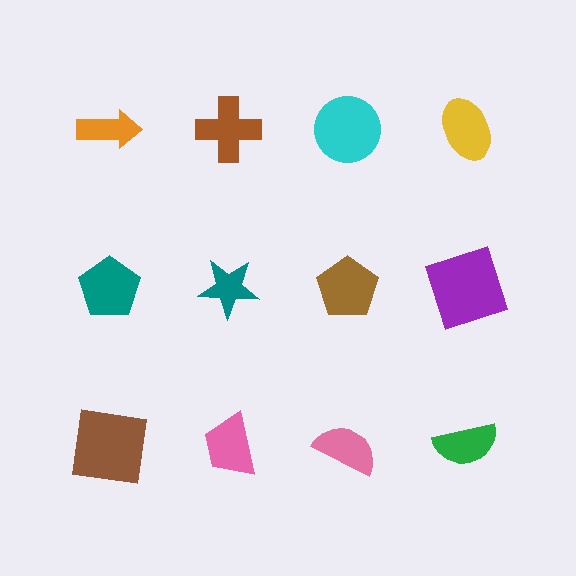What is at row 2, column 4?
A purple square.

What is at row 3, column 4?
A green semicircle.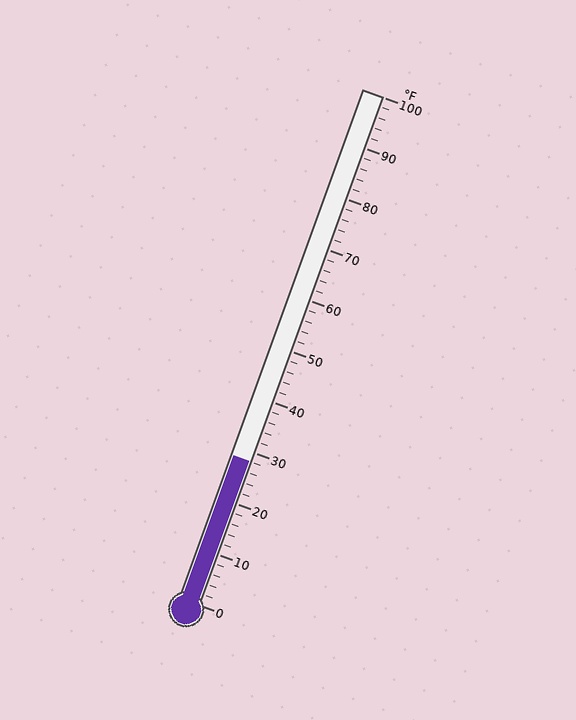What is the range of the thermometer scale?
The thermometer scale ranges from 0°F to 100°F.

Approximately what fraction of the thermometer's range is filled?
The thermometer is filled to approximately 30% of its range.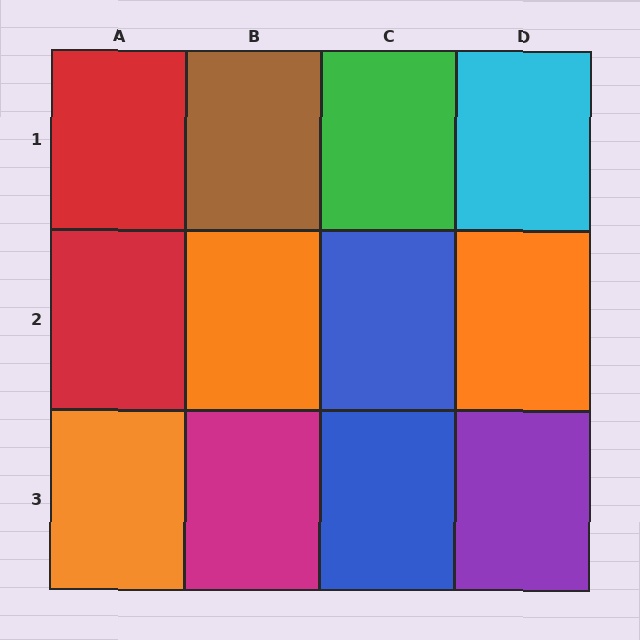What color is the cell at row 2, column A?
Red.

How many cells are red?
2 cells are red.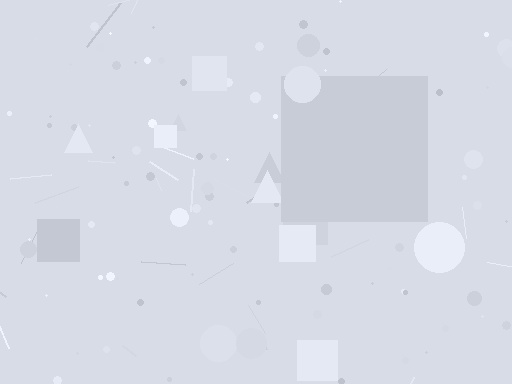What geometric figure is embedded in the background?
A square is embedded in the background.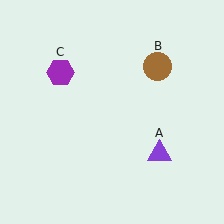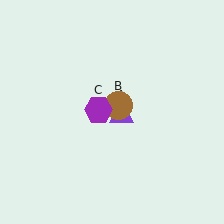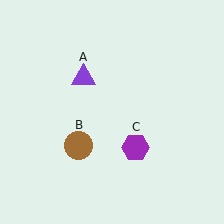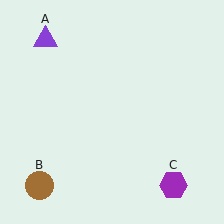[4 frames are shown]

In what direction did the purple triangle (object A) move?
The purple triangle (object A) moved up and to the left.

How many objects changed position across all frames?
3 objects changed position: purple triangle (object A), brown circle (object B), purple hexagon (object C).